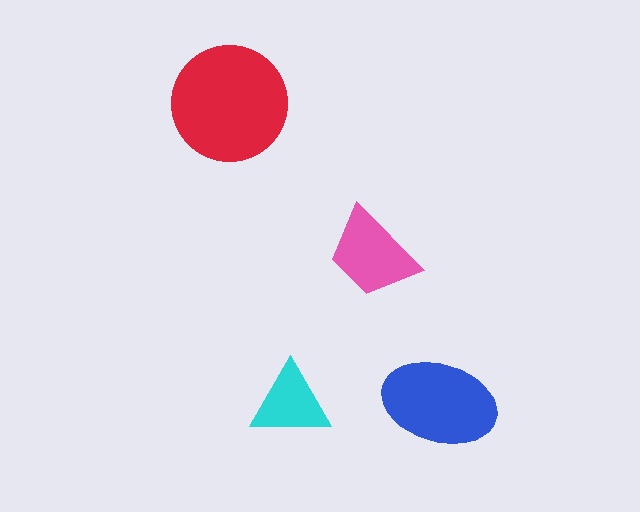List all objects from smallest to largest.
The cyan triangle, the pink trapezoid, the blue ellipse, the red circle.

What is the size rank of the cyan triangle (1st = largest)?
4th.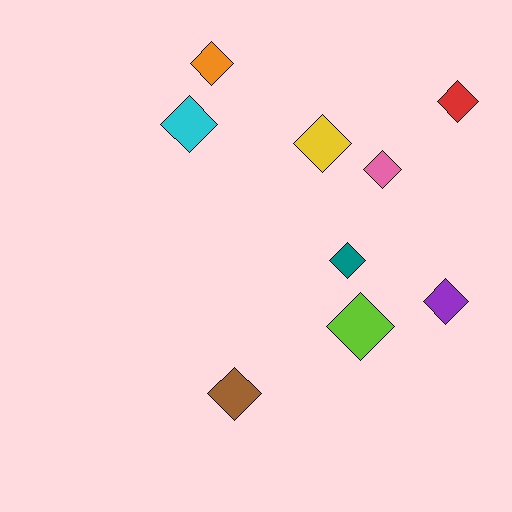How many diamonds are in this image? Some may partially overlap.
There are 9 diamonds.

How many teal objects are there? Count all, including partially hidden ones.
There is 1 teal object.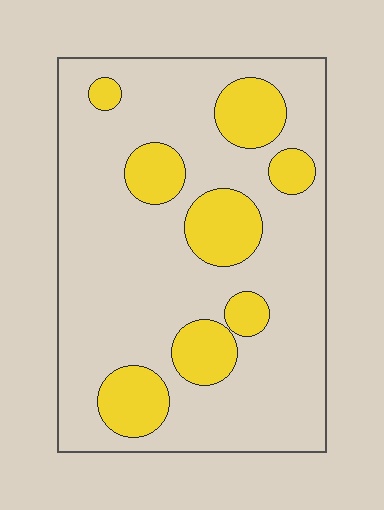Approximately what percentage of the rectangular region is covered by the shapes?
Approximately 25%.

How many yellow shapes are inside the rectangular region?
8.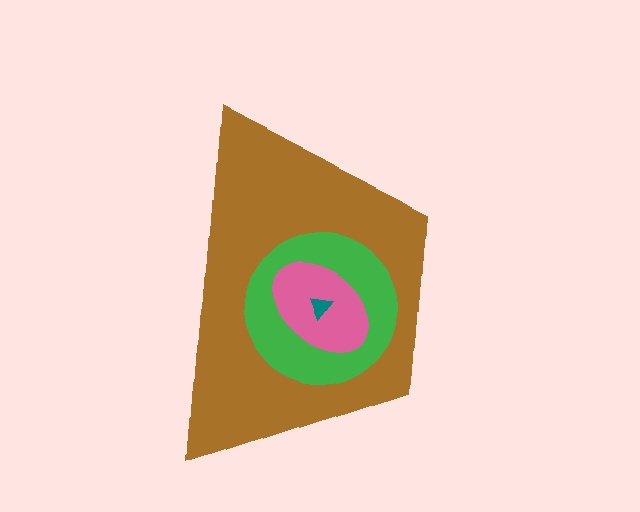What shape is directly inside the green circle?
The pink ellipse.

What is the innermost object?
The teal triangle.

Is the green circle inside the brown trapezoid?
Yes.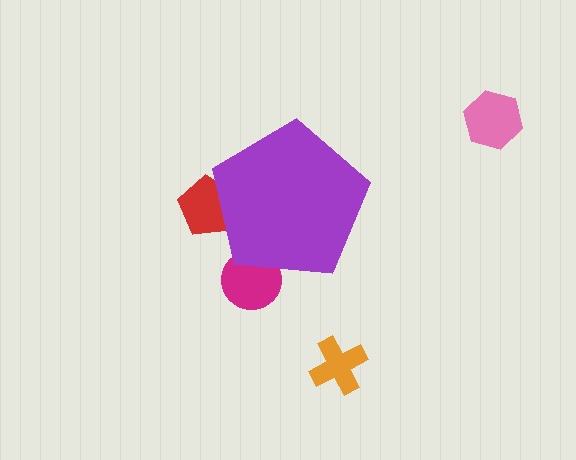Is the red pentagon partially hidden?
Yes, the red pentagon is partially hidden behind the purple pentagon.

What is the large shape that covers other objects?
A purple pentagon.